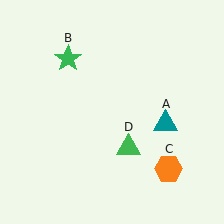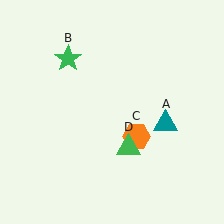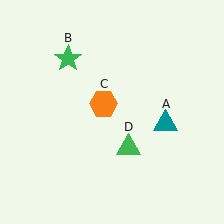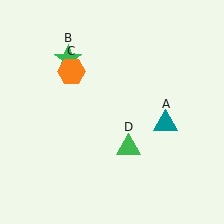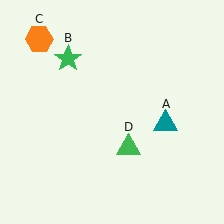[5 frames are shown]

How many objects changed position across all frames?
1 object changed position: orange hexagon (object C).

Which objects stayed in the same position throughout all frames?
Teal triangle (object A) and green star (object B) and green triangle (object D) remained stationary.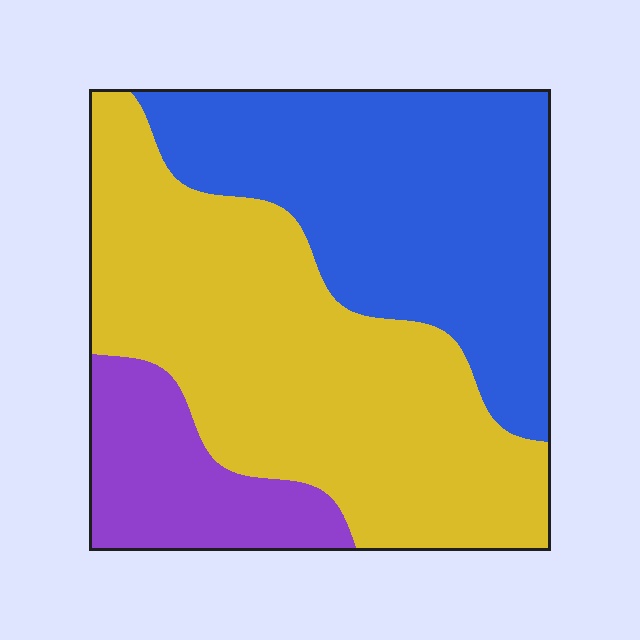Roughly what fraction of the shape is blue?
Blue takes up between a quarter and a half of the shape.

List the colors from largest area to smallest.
From largest to smallest: yellow, blue, purple.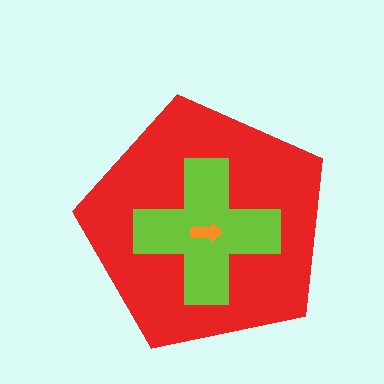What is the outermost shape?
The red pentagon.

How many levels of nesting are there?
3.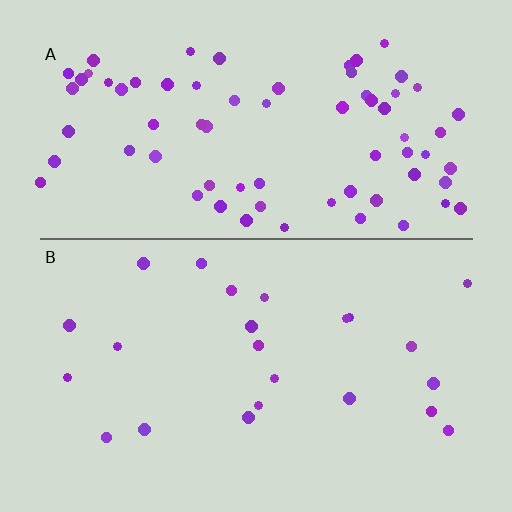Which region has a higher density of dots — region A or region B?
A (the top).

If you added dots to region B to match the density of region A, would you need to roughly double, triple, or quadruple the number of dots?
Approximately triple.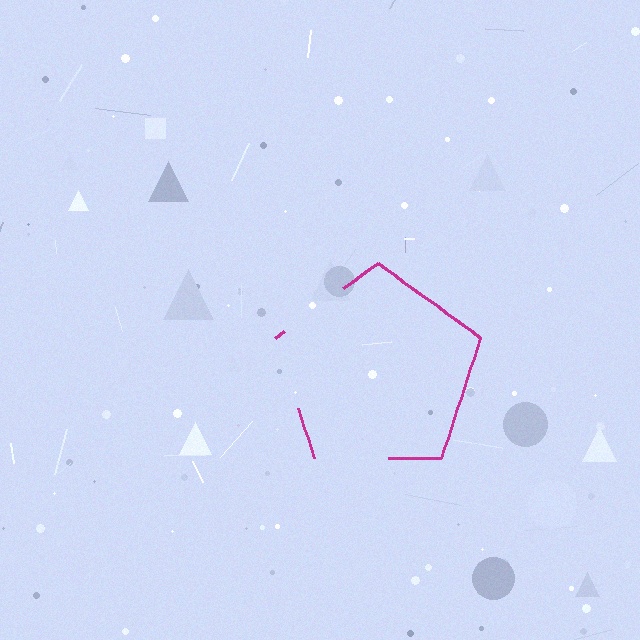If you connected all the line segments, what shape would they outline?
They would outline a pentagon.